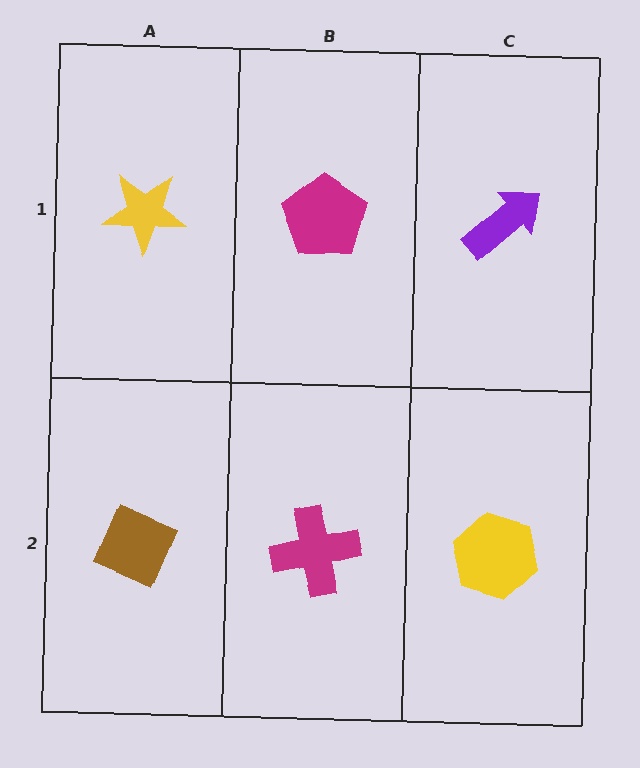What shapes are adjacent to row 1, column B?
A magenta cross (row 2, column B), a yellow star (row 1, column A), a purple arrow (row 1, column C).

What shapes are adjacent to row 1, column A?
A brown diamond (row 2, column A), a magenta pentagon (row 1, column B).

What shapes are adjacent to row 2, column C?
A purple arrow (row 1, column C), a magenta cross (row 2, column B).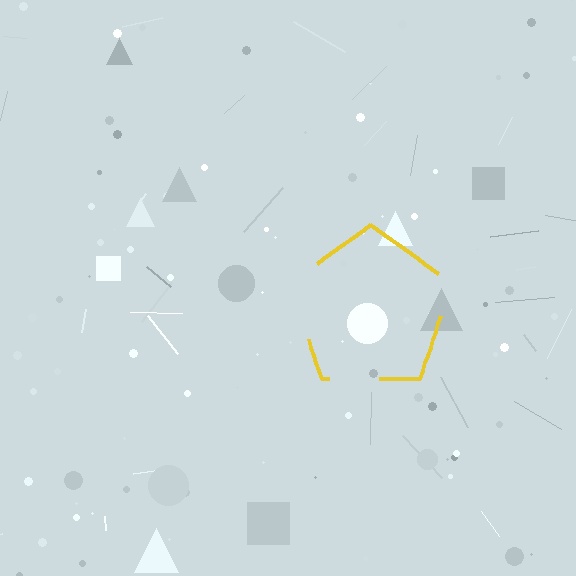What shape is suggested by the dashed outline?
The dashed outline suggests a pentagon.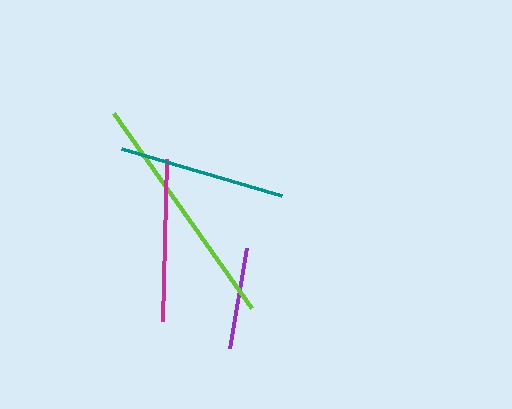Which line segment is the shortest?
The purple line is the shortest at approximately 102 pixels.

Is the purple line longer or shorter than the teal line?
The teal line is longer than the purple line.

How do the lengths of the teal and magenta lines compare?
The teal and magenta lines are approximately the same length.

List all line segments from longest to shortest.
From longest to shortest: lime, teal, magenta, purple.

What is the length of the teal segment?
The teal segment is approximately 166 pixels long.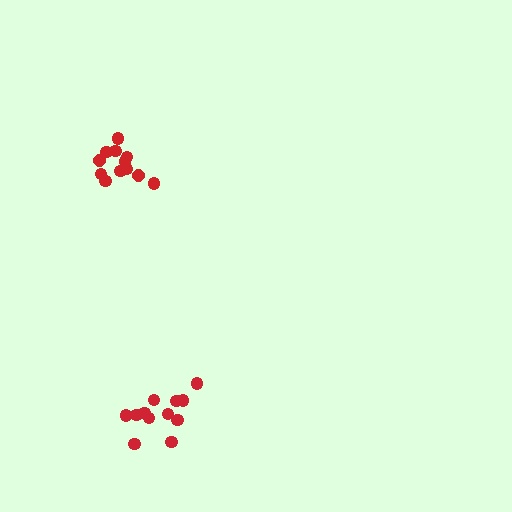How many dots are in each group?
Group 1: 12 dots, Group 2: 12 dots (24 total).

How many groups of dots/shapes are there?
There are 2 groups.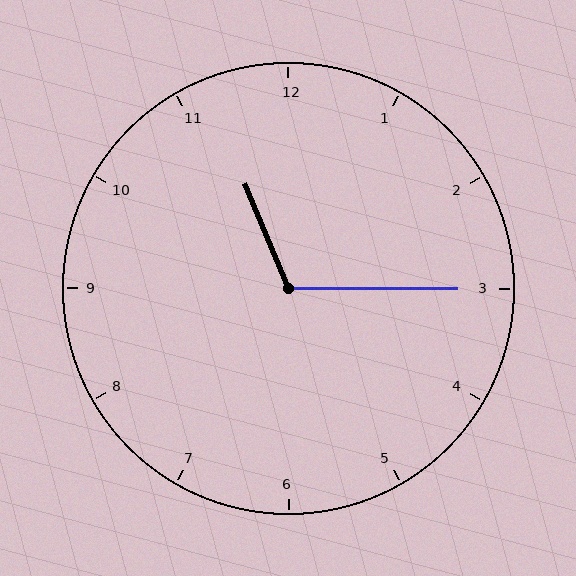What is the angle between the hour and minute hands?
Approximately 112 degrees.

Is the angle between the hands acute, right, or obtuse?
It is obtuse.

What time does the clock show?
11:15.